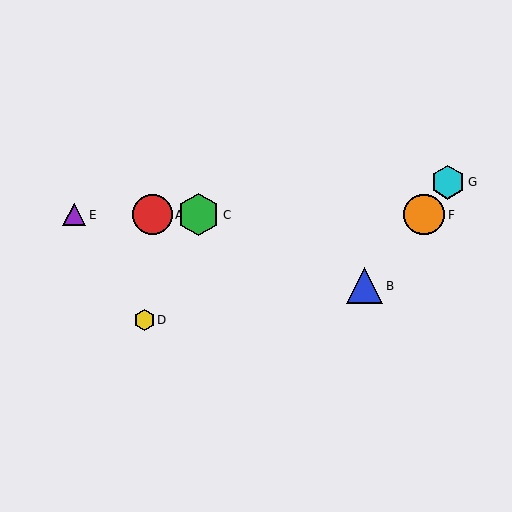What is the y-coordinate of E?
Object E is at y≈215.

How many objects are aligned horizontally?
4 objects (A, C, E, F) are aligned horizontally.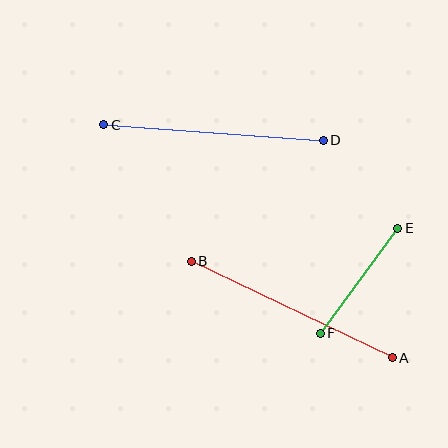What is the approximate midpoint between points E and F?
The midpoint is at approximately (359, 281) pixels.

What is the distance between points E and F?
The distance is approximately 131 pixels.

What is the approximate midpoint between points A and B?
The midpoint is at approximately (292, 309) pixels.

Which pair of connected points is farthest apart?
Points A and B are farthest apart.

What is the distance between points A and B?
The distance is approximately 223 pixels.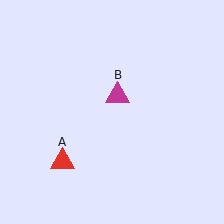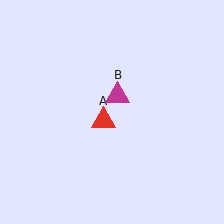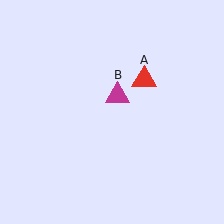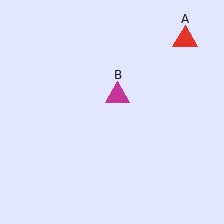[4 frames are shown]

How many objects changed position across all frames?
1 object changed position: red triangle (object A).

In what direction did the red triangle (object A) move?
The red triangle (object A) moved up and to the right.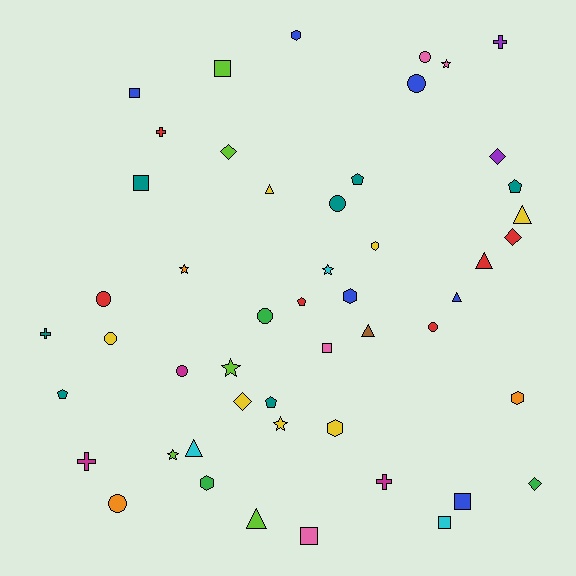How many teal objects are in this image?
There are 7 teal objects.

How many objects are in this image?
There are 50 objects.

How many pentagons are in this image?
There are 5 pentagons.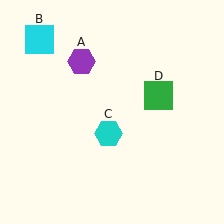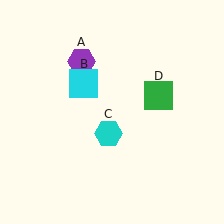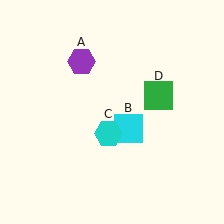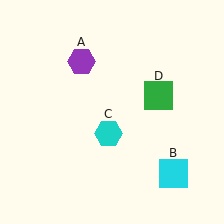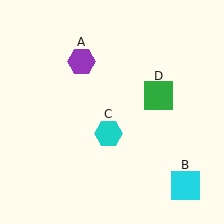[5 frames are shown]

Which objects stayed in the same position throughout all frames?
Purple hexagon (object A) and cyan hexagon (object C) and green square (object D) remained stationary.